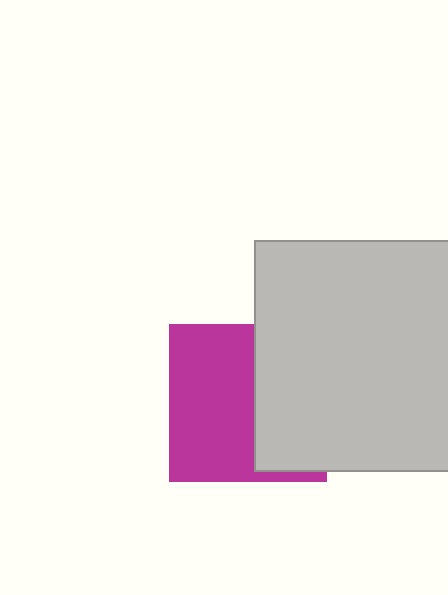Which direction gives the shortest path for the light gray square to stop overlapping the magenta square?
Moving right gives the shortest separation.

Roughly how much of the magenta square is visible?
About half of it is visible (roughly 56%).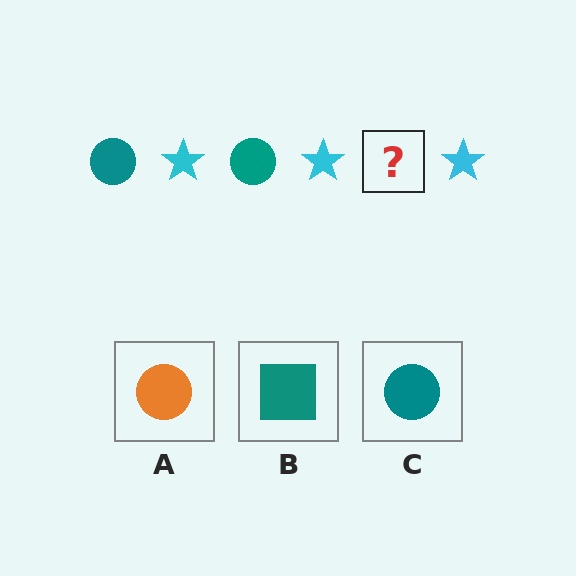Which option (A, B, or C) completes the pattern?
C.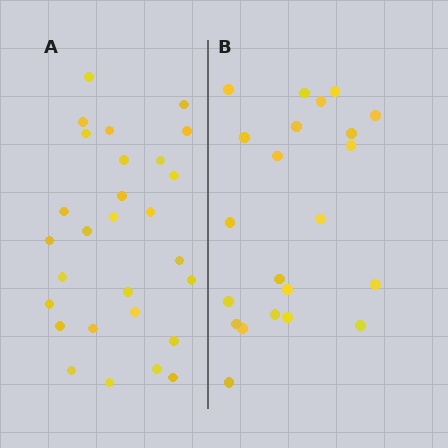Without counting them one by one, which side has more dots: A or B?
Region A (the left region) has more dots.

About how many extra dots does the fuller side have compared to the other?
Region A has about 6 more dots than region B.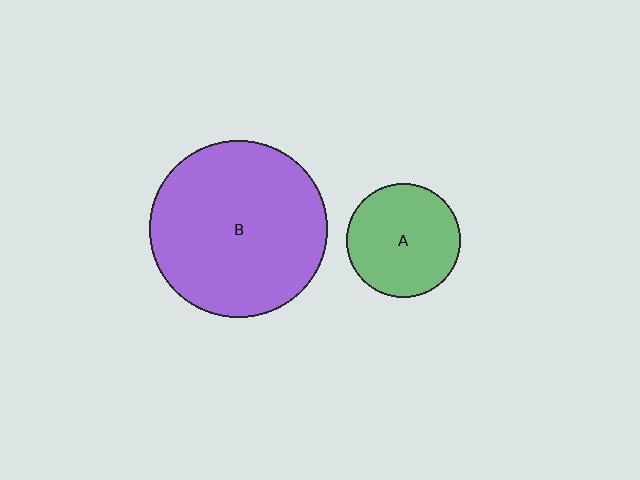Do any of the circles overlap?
No, none of the circles overlap.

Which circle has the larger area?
Circle B (purple).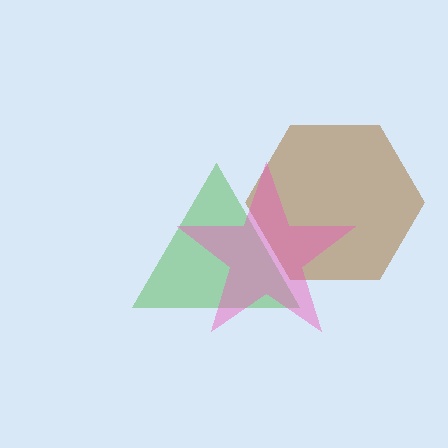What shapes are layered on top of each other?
The layered shapes are: a brown hexagon, a green triangle, a pink star.